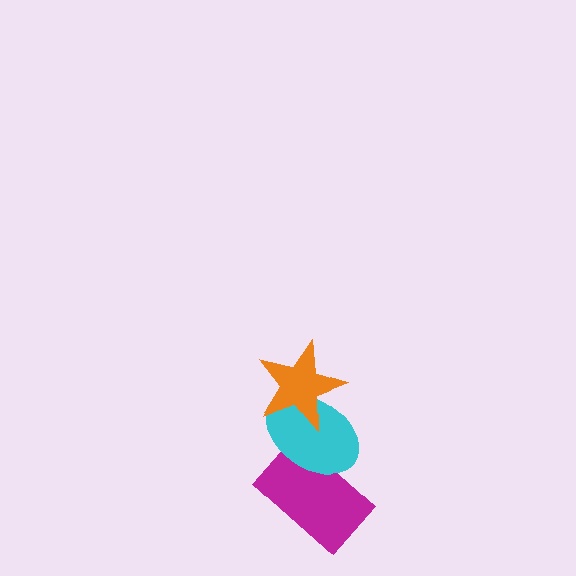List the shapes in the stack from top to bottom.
From top to bottom: the orange star, the cyan ellipse, the magenta rectangle.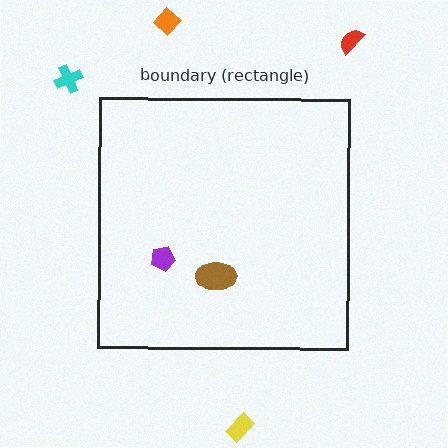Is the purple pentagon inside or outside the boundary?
Inside.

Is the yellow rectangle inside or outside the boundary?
Outside.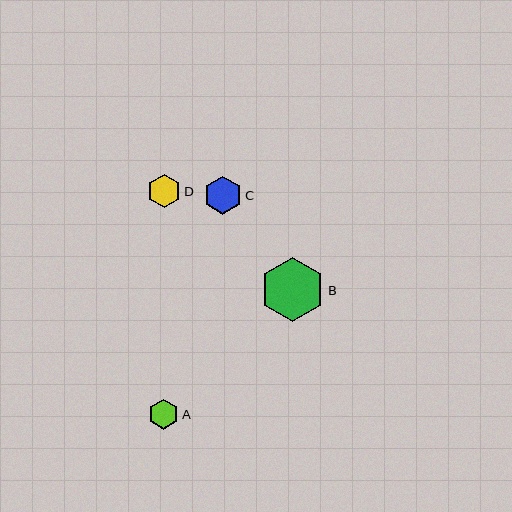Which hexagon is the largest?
Hexagon B is the largest with a size of approximately 64 pixels.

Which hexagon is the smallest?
Hexagon A is the smallest with a size of approximately 30 pixels.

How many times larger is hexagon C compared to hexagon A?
Hexagon C is approximately 1.2 times the size of hexagon A.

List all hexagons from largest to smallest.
From largest to smallest: B, C, D, A.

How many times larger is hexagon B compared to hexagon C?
Hexagon B is approximately 1.7 times the size of hexagon C.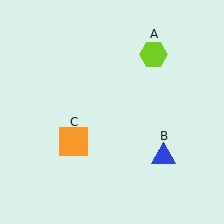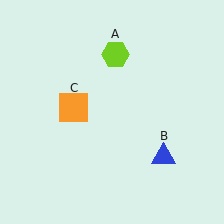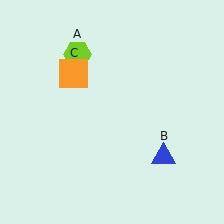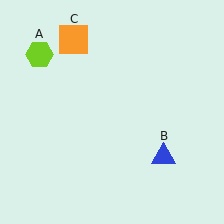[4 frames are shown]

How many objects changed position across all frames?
2 objects changed position: lime hexagon (object A), orange square (object C).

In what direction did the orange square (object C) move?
The orange square (object C) moved up.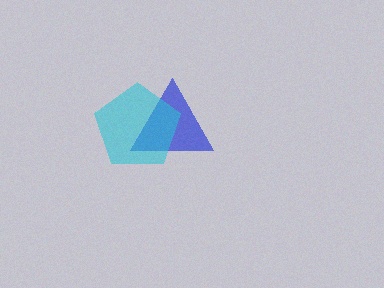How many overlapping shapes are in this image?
There are 2 overlapping shapes in the image.